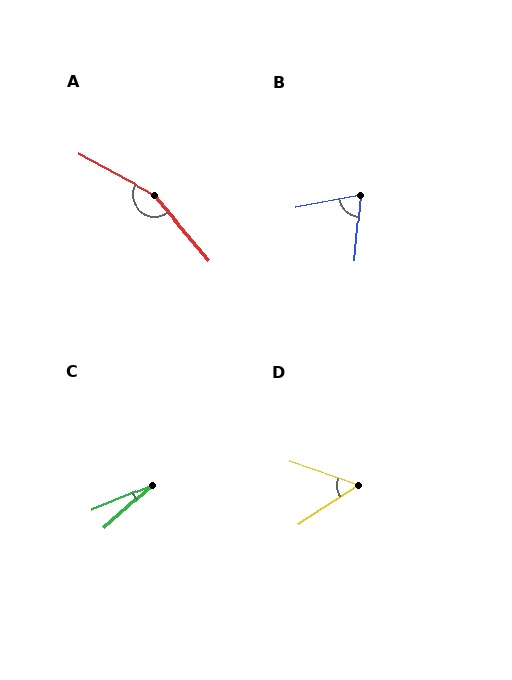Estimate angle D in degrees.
Approximately 52 degrees.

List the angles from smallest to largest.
C (19°), D (52°), B (75°), A (158°).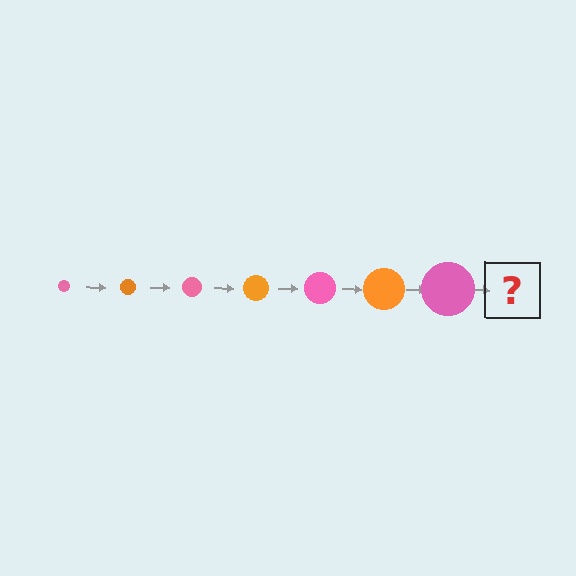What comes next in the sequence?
The next element should be an orange circle, larger than the previous one.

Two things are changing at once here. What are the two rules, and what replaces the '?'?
The two rules are that the circle grows larger each step and the color cycles through pink and orange. The '?' should be an orange circle, larger than the previous one.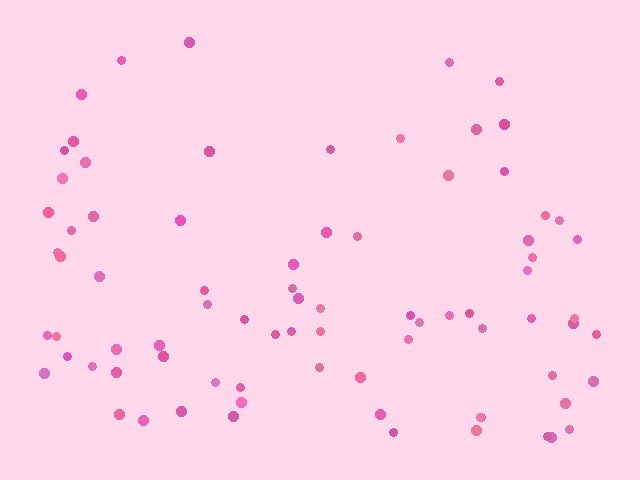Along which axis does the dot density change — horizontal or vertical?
Vertical.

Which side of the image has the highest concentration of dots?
The bottom.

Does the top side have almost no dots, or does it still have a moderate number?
Still a moderate number, just noticeably fewer than the bottom.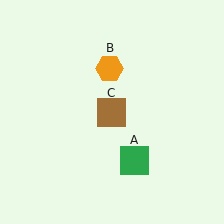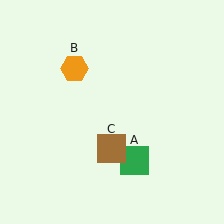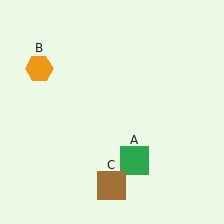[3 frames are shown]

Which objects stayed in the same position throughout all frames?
Green square (object A) remained stationary.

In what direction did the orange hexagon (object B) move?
The orange hexagon (object B) moved left.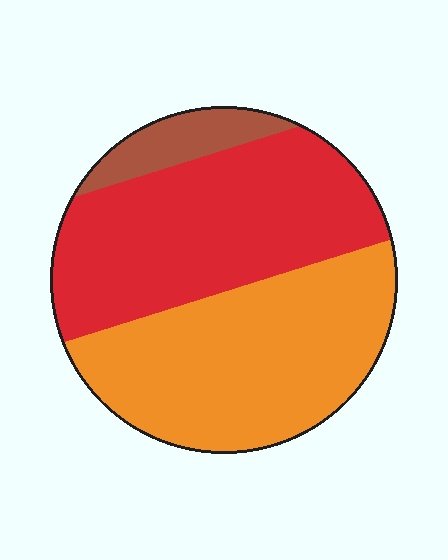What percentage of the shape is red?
Red covers 45% of the shape.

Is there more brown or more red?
Red.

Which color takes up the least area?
Brown, at roughly 10%.